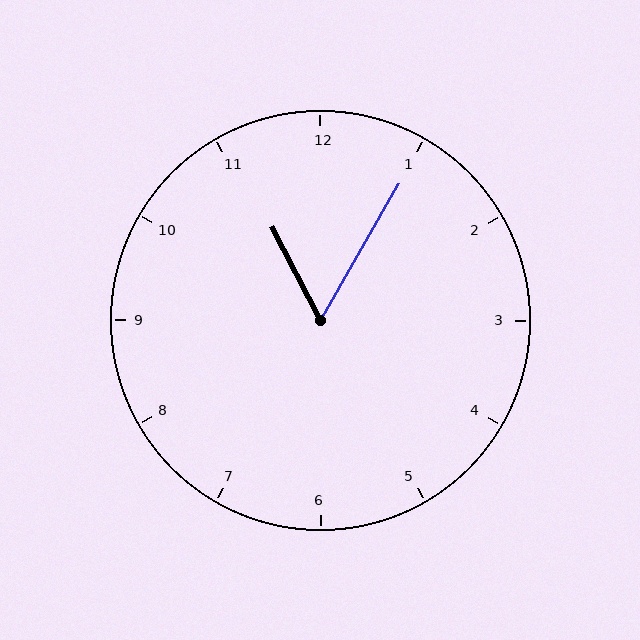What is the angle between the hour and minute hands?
Approximately 58 degrees.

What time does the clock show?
11:05.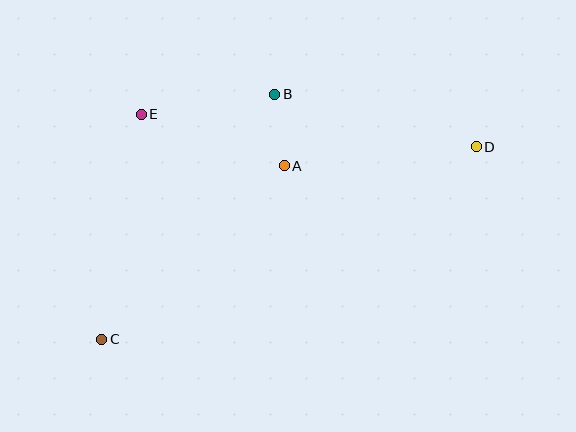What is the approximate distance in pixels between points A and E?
The distance between A and E is approximately 152 pixels.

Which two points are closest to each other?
Points A and B are closest to each other.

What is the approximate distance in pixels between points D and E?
The distance between D and E is approximately 337 pixels.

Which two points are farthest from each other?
Points C and D are farthest from each other.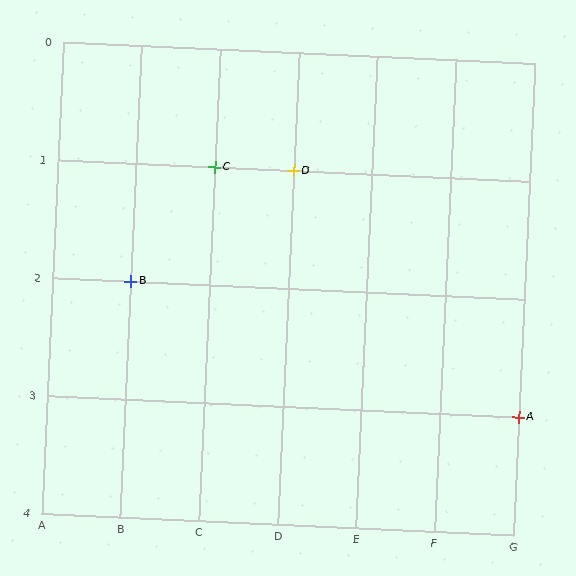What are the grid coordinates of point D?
Point D is at grid coordinates (D, 1).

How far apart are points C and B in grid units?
Points C and B are 1 column and 1 row apart (about 1.4 grid units diagonally).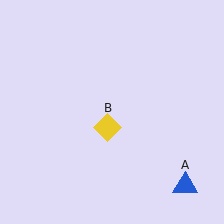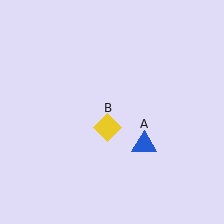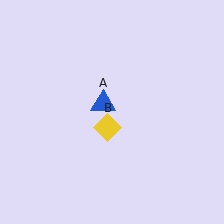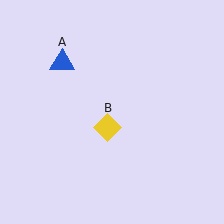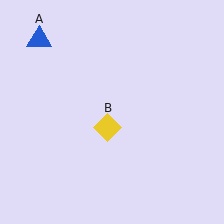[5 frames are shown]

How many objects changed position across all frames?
1 object changed position: blue triangle (object A).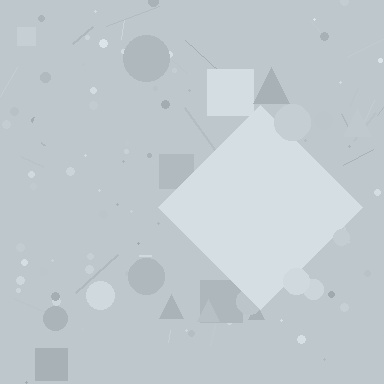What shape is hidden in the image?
A diamond is hidden in the image.